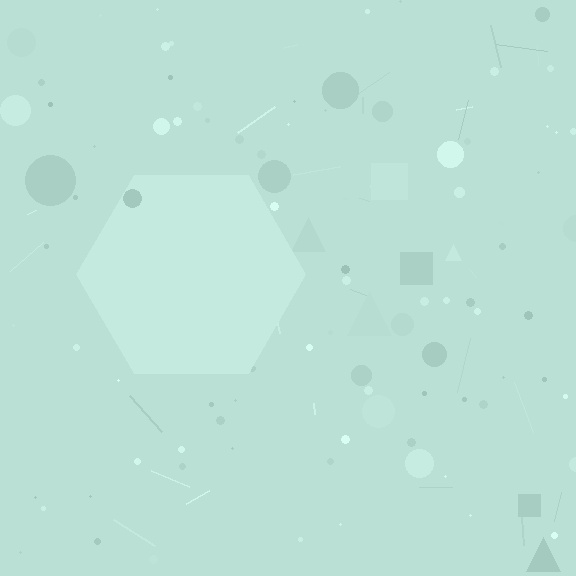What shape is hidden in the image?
A hexagon is hidden in the image.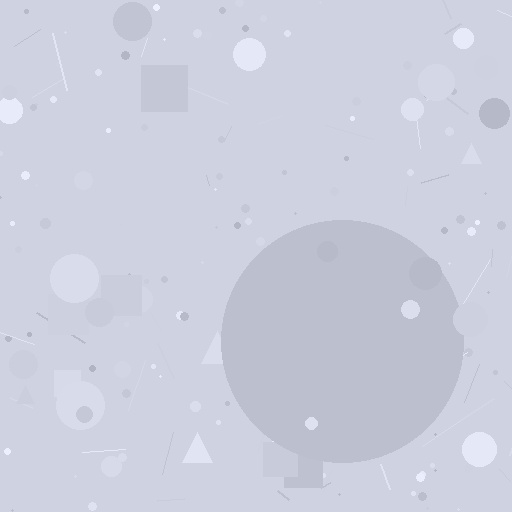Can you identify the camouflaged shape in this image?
The camouflaged shape is a circle.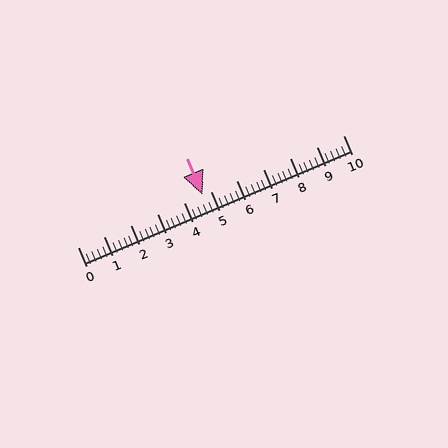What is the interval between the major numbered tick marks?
The major tick marks are spaced 1 units apart.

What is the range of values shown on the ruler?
The ruler shows values from 0 to 10.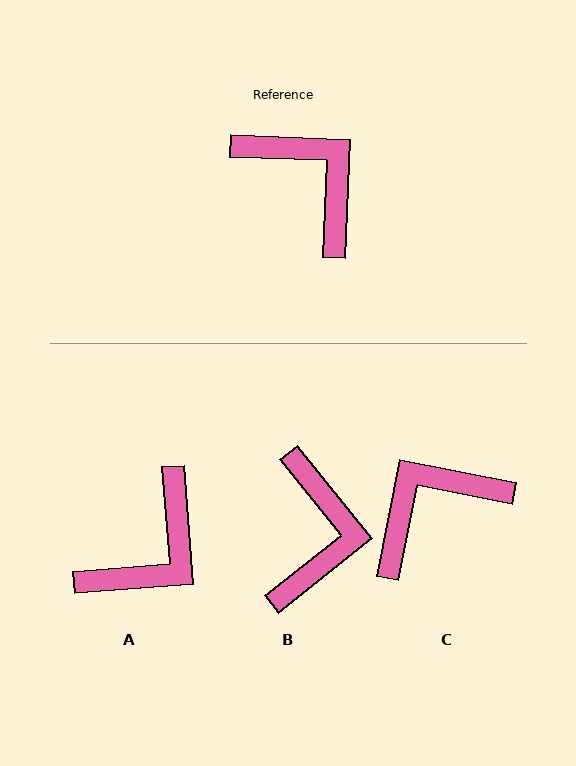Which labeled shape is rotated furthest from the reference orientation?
A, about 83 degrees away.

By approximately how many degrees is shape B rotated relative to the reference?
Approximately 49 degrees clockwise.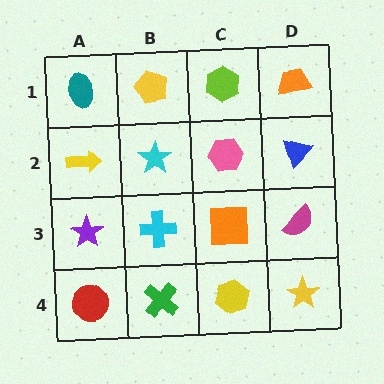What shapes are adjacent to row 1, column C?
A pink hexagon (row 2, column C), a yellow pentagon (row 1, column B), an orange trapezoid (row 1, column D).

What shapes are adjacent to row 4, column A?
A purple star (row 3, column A), a green cross (row 4, column B).